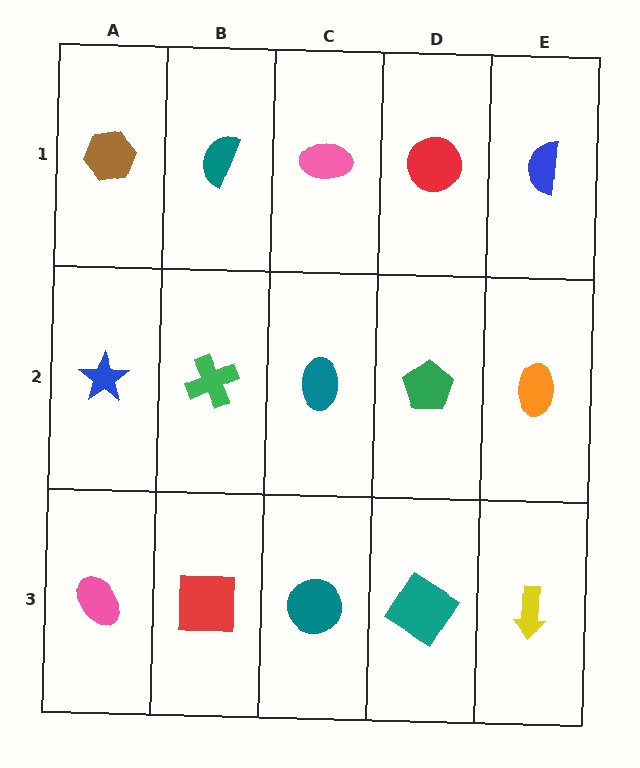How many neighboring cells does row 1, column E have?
2.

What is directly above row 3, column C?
A teal ellipse.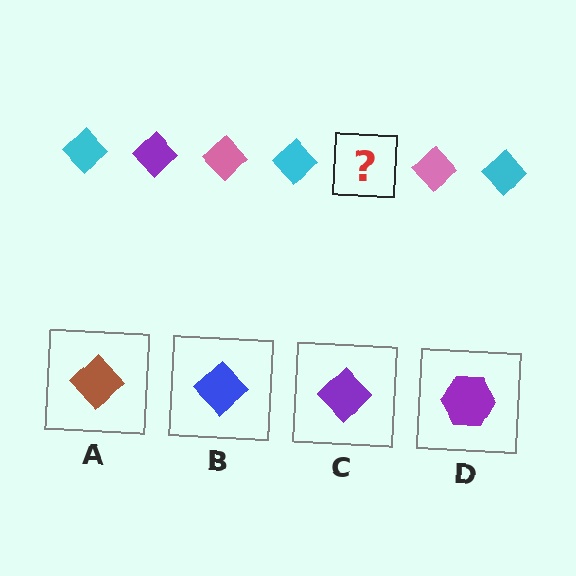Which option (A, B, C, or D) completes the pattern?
C.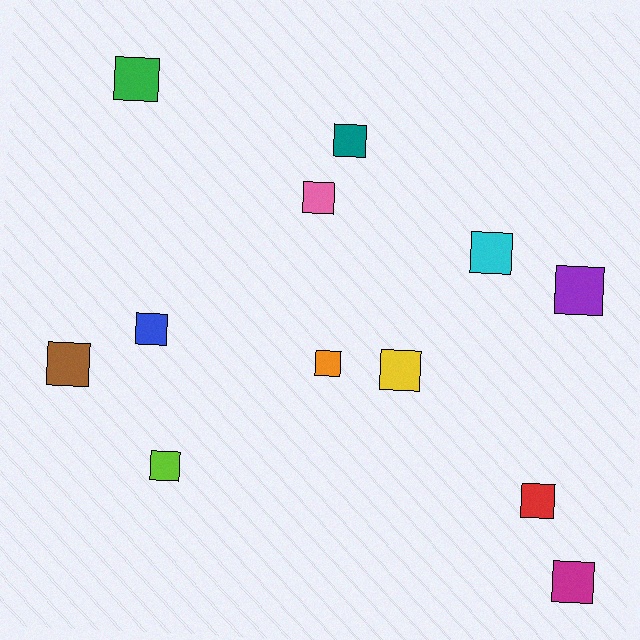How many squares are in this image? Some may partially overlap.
There are 12 squares.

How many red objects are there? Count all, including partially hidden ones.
There is 1 red object.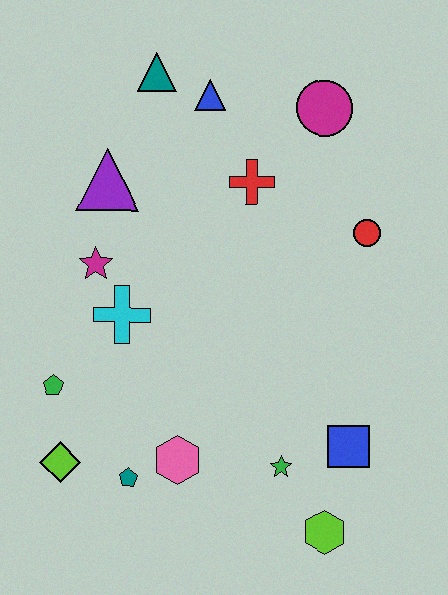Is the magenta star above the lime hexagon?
Yes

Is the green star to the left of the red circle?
Yes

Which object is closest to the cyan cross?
The magenta star is closest to the cyan cross.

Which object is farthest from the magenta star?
The lime hexagon is farthest from the magenta star.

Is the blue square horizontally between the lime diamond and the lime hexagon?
No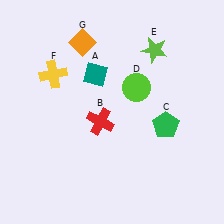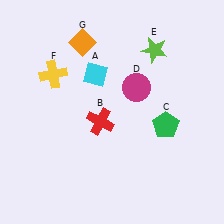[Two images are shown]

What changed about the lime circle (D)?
In Image 1, D is lime. In Image 2, it changed to magenta.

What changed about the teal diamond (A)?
In Image 1, A is teal. In Image 2, it changed to cyan.